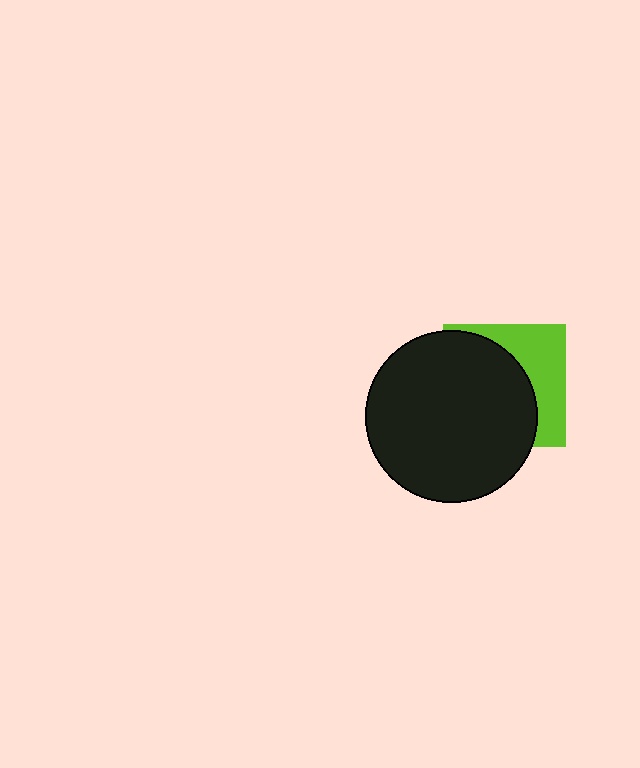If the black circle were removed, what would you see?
You would see the complete lime square.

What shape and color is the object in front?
The object in front is a black circle.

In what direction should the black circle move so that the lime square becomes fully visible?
The black circle should move left. That is the shortest direction to clear the overlap and leave the lime square fully visible.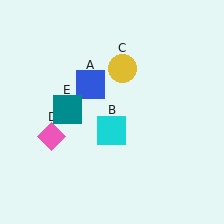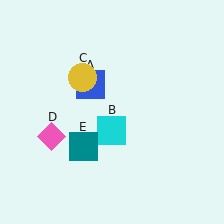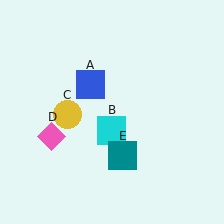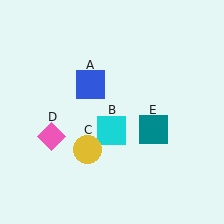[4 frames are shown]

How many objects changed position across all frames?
2 objects changed position: yellow circle (object C), teal square (object E).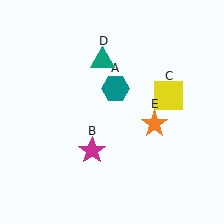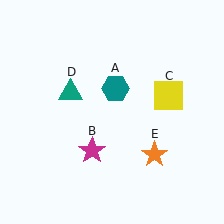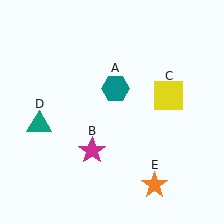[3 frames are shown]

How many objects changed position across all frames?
2 objects changed position: teal triangle (object D), orange star (object E).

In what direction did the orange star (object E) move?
The orange star (object E) moved down.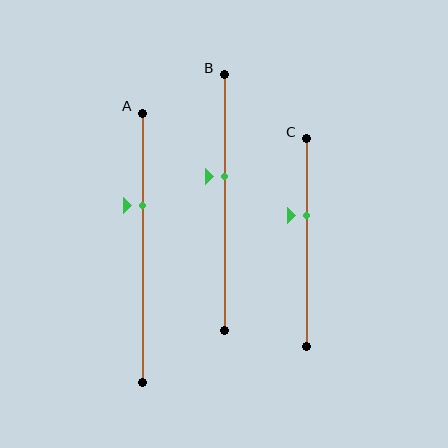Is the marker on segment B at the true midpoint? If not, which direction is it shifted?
No, the marker on segment B is shifted upward by about 10% of the segment length.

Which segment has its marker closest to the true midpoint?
Segment B has its marker closest to the true midpoint.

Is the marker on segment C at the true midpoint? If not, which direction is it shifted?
No, the marker on segment C is shifted upward by about 13% of the segment length.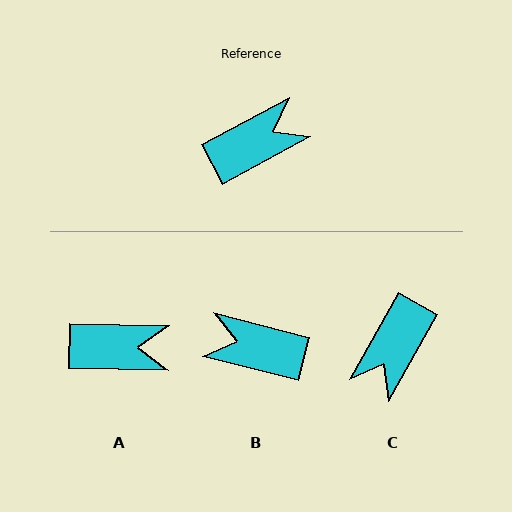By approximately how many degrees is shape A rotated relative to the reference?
Approximately 30 degrees clockwise.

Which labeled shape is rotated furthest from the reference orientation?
C, about 148 degrees away.